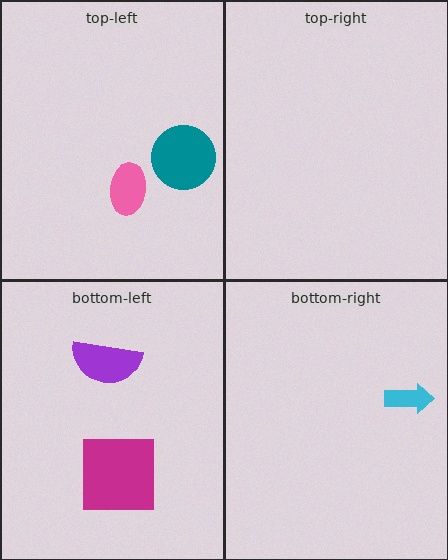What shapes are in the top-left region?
The pink ellipse, the teal circle.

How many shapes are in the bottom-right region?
1.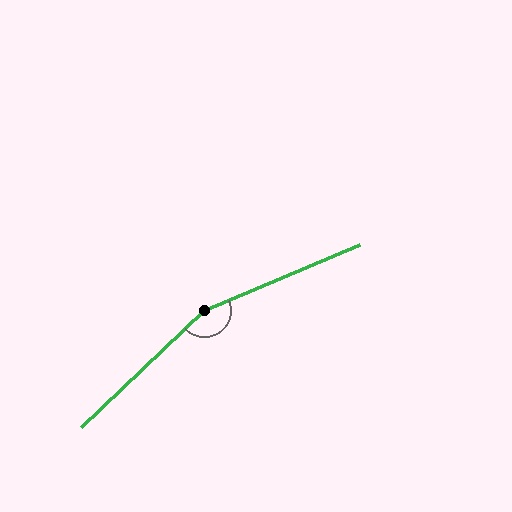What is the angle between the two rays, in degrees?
Approximately 160 degrees.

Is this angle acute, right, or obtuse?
It is obtuse.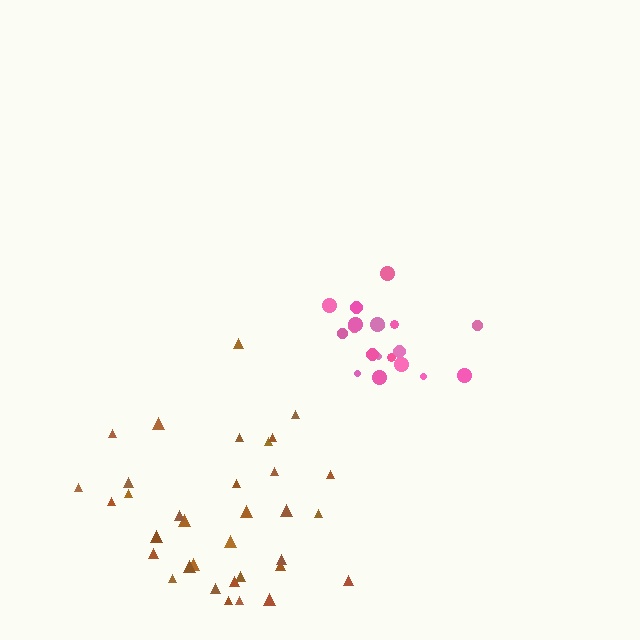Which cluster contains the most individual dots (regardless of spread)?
Brown (34).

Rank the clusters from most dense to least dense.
pink, brown.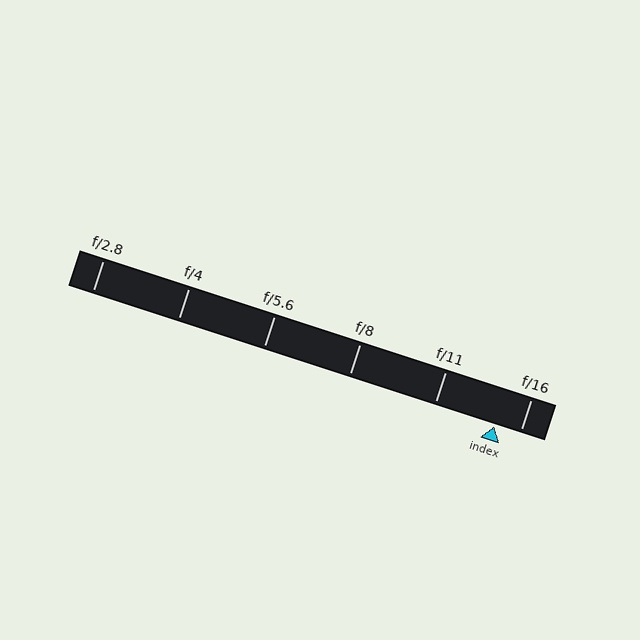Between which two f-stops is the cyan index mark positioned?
The index mark is between f/11 and f/16.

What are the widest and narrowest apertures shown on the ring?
The widest aperture shown is f/2.8 and the narrowest is f/16.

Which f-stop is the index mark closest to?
The index mark is closest to f/16.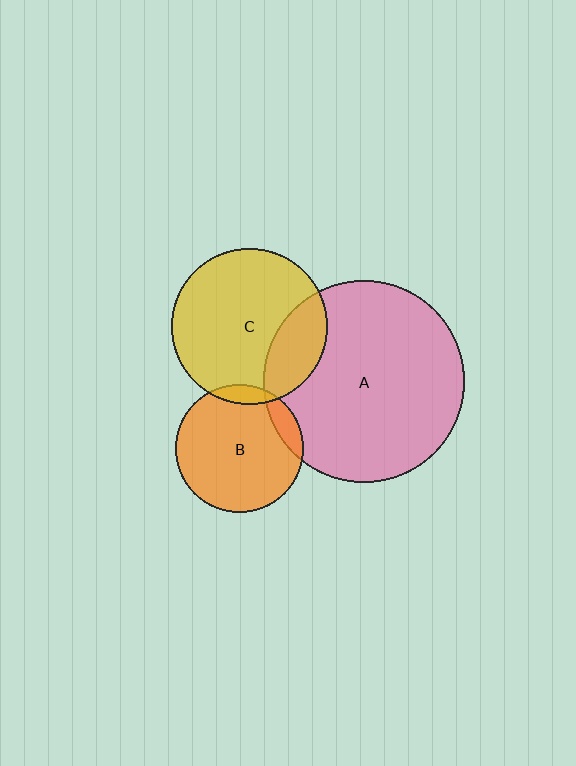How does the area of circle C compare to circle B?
Approximately 1.5 times.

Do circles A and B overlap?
Yes.